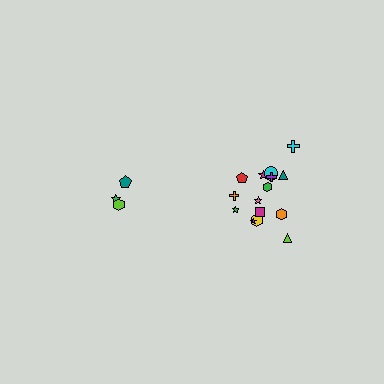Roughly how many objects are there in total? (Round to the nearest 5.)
Roughly 20 objects in total.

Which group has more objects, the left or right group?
The right group.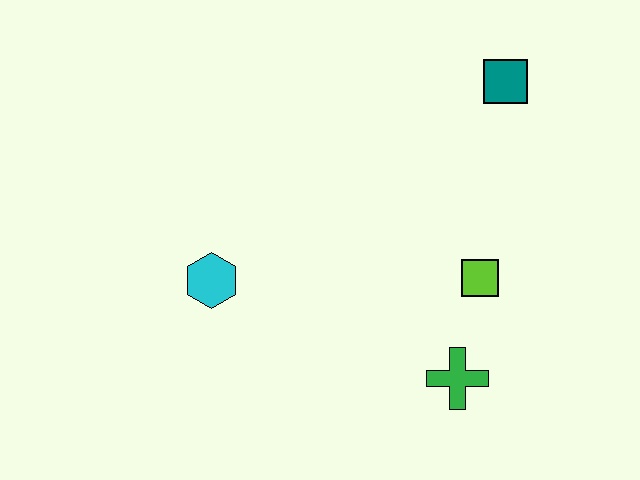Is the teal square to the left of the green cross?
No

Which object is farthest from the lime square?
The cyan hexagon is farthest from the lime square.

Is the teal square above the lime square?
Yes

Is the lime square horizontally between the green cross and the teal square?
Yes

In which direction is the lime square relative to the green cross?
The lime square is above the green cross.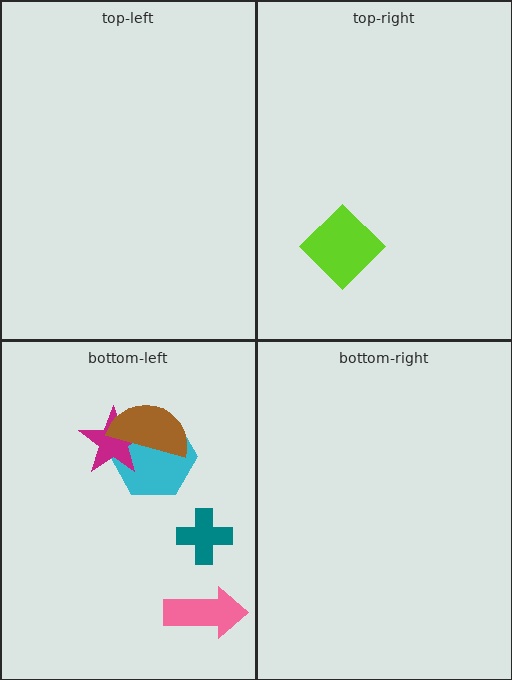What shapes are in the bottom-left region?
The cyan hexagon, the teal cross, the magenta star, the brown semicircle, the pink arrow.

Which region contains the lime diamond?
The top-right region.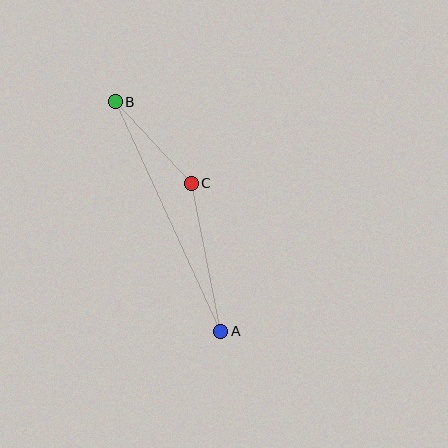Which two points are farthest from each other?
Points A and B are farthest from each other.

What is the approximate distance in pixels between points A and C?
The distance between A and C is approximately 151 pixels.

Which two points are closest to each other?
Points B and C are closest to each other.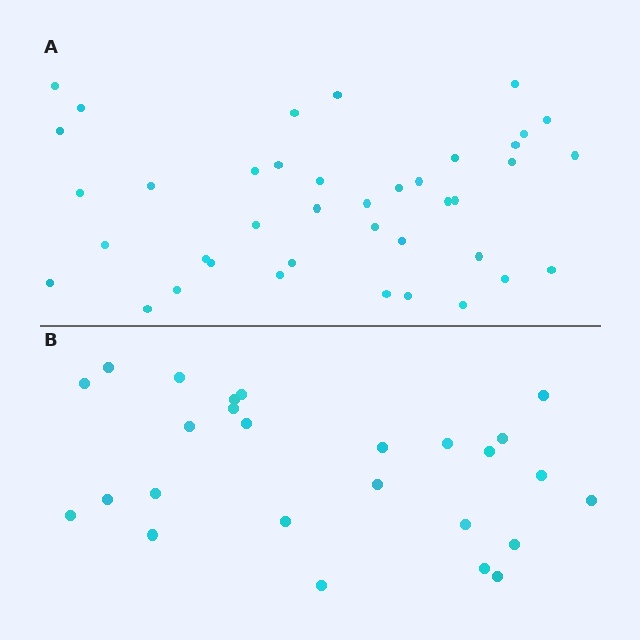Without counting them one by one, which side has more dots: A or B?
Region A (the top region) has more dots.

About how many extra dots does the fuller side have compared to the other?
Region A has approximately 15 more dots than region B.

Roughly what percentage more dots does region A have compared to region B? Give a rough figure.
About 55% more.